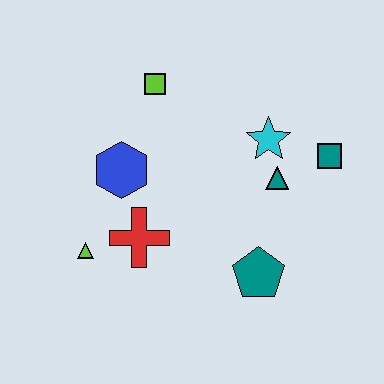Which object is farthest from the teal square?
The lime triangle is farthest from the teal square.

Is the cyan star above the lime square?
No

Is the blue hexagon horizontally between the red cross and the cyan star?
No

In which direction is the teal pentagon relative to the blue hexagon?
The teal pentagon is to the right of the blue hexagon.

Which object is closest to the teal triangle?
The cyan star is closest to the teal triangle.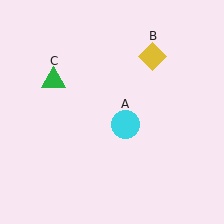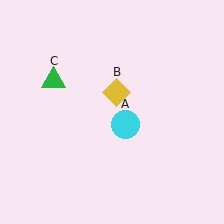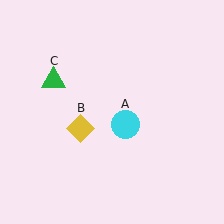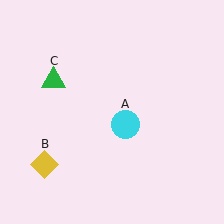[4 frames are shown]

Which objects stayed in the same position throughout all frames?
Cyan circle (object A) and green triangle (object C) remained stationary.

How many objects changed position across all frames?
1 object changed position: yellow diamond (object B).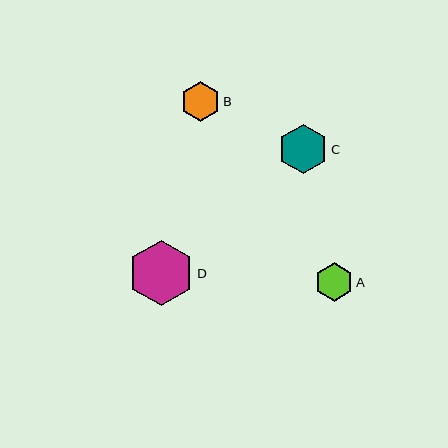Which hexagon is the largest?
Hexagon D is the largest with a size of approximately 65 pixels.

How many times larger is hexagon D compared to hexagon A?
Hexagon D is approximately 1.7 times the size of hexagon A.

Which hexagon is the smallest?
Hexagon A is the smallest with a size of approximately 39 pixels.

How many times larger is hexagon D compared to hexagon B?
Hexagon D is approximately 1.6 times the size of hexagon B.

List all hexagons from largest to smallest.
From largest to smallest: D, C, B, A.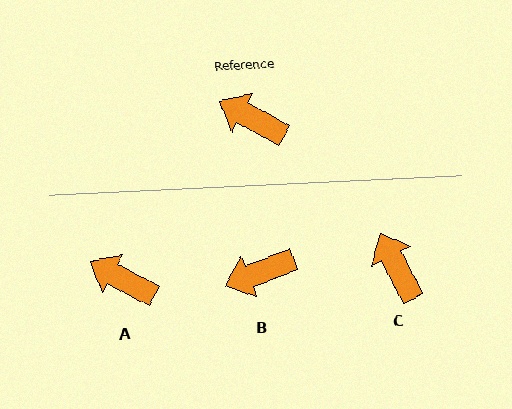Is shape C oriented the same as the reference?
No, it is off by about 35 degrees.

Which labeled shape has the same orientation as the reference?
A.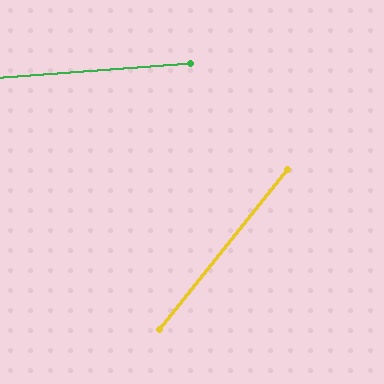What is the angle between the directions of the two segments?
Approximately 47 degrees.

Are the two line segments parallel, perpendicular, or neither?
Neither parallel nor perpendicular — they differ by about 47°.